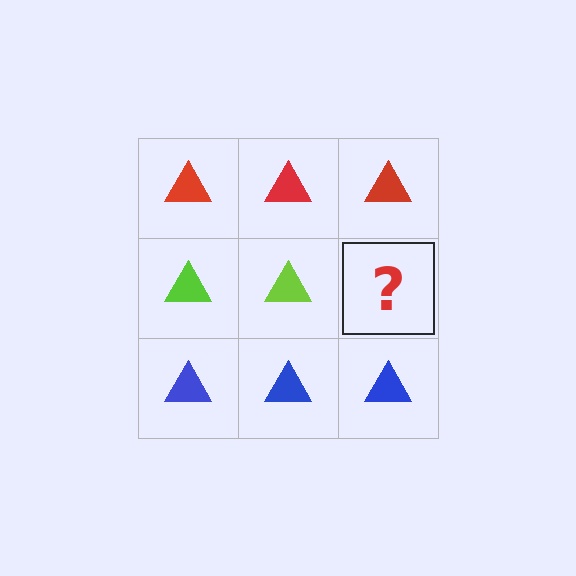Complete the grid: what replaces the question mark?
The question mark should be replaced with a lime triangle.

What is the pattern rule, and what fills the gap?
The rule is that each row has a consistent color. The gap should be filled with a lime triangle.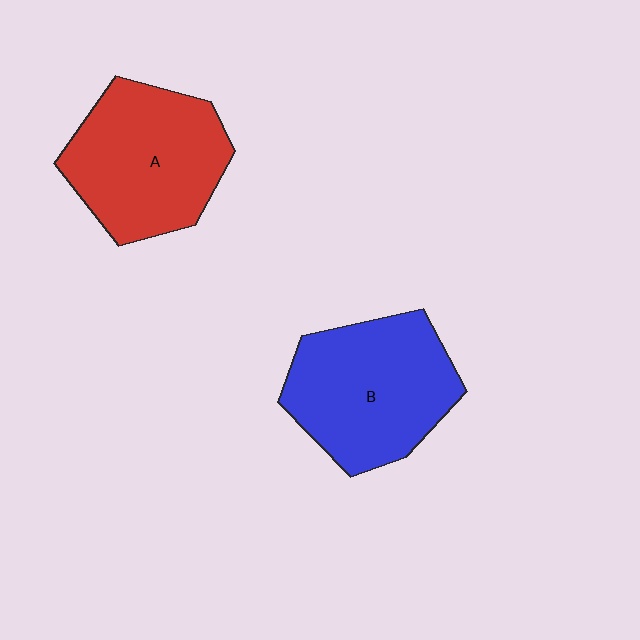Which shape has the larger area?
Shape B (blue).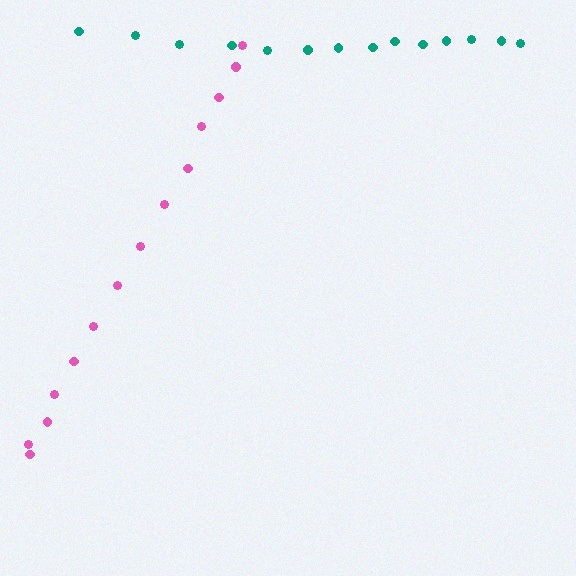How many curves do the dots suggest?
There are 2 distinct paths.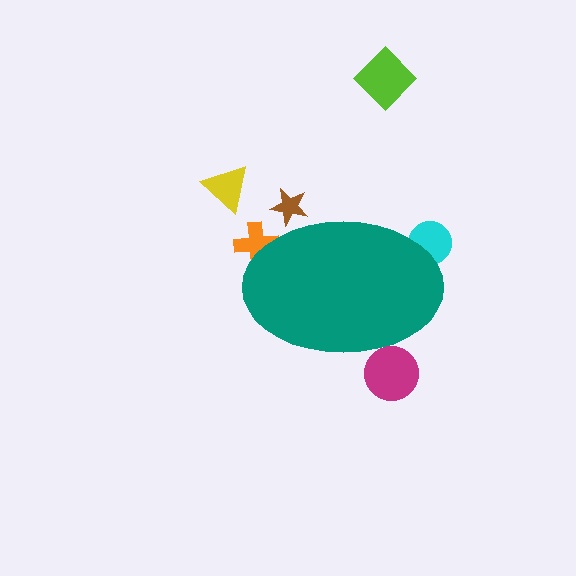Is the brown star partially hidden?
Yes, the brown star is partially hidden behind the teal ellipse.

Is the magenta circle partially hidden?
Yes, the magenta circle is partially hidden behind the teal ellipse.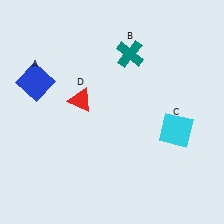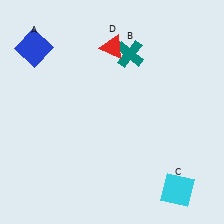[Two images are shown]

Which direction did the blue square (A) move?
The blue square (A) moved up.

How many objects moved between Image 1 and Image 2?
3 objects moved between the two images.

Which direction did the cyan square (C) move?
The cyan square (C) moved down.